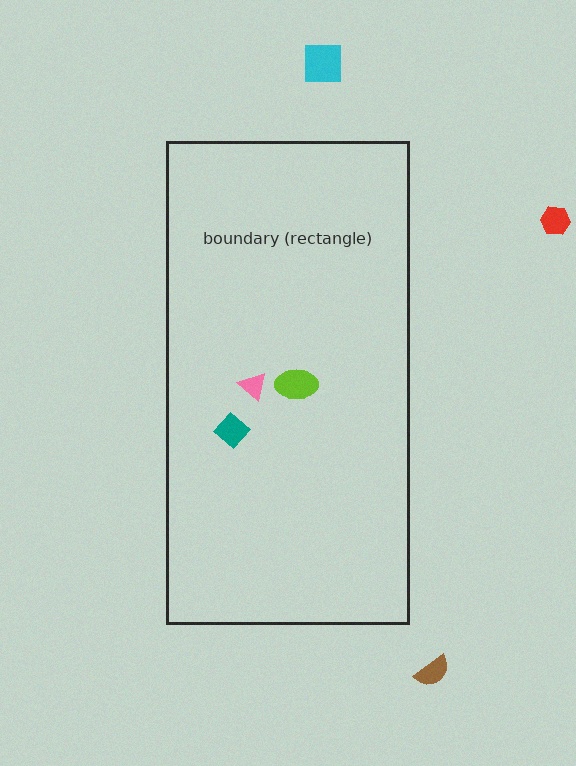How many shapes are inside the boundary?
3 inside, 3 outside.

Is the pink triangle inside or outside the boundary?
Inside.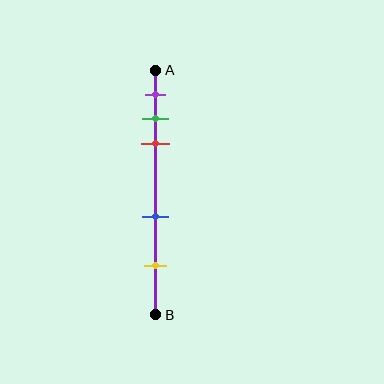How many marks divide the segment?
There are 5 marks dividing the segment.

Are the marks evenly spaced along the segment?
No, the marks are not evenly spaced.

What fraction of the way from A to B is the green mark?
The green mark is approximately 20% (0.2) of the way from A to B.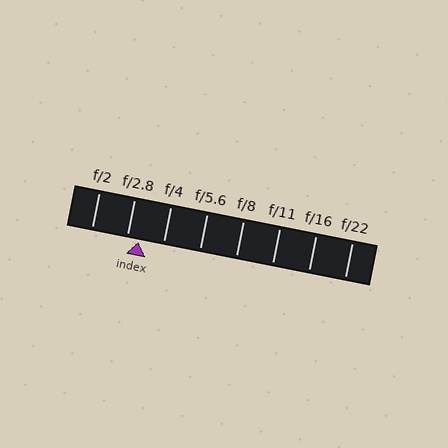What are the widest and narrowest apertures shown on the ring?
The widest aperture shown is f/2 and the narrowest is f/22.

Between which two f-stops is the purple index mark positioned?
The index mark is between f/2.8 and f/4.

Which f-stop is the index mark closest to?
The index mark is closest to f/2.8.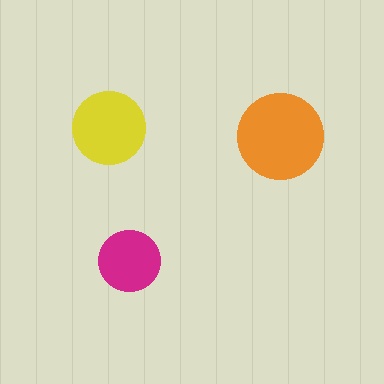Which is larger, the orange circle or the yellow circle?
The orange one.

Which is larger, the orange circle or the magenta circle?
The orange one.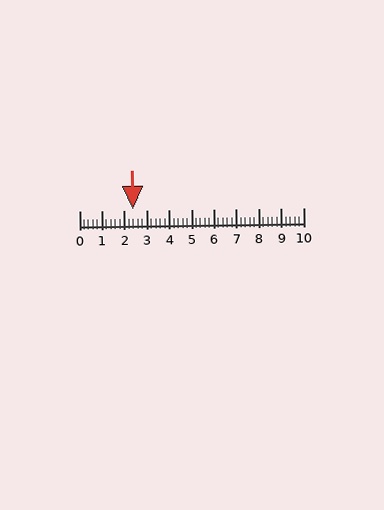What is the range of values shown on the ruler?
The ruler shows values from 0 to 10.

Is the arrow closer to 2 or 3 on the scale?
The arrow is closer to 2.